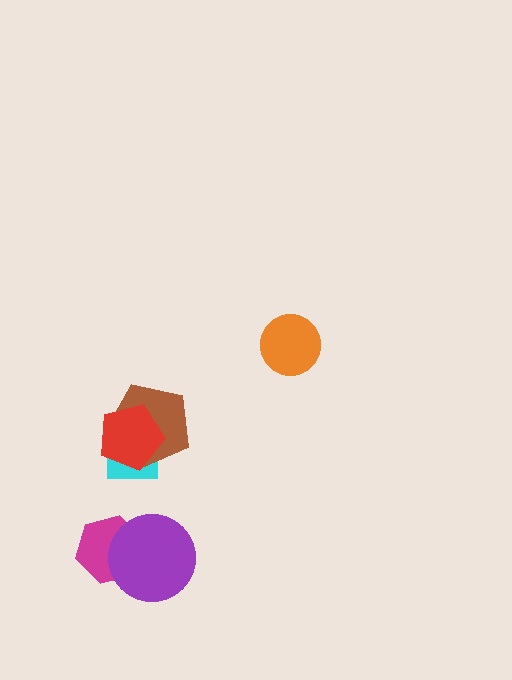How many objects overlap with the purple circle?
1 object overlaps with the purple circle.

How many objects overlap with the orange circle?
0 objects overlap with the orange circle.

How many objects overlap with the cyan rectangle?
2 objects overlap with the cyan rectangle.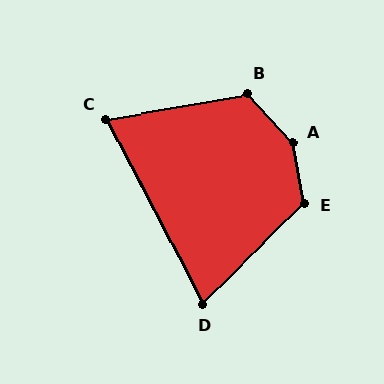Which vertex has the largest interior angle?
A, at approximately 147 degrees.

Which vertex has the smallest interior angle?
C, at approximately 72 degrees.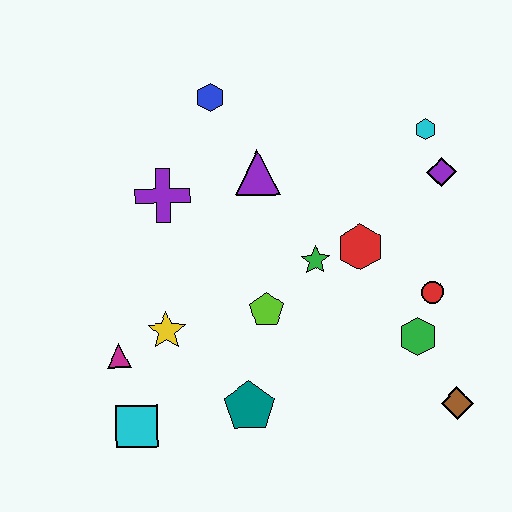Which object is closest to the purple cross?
The purple triangle is closest to the purple cross.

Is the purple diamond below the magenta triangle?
No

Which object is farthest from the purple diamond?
The cyan square is farthest from the purple diamond.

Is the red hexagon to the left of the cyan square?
No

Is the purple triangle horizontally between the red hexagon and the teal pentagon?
Yes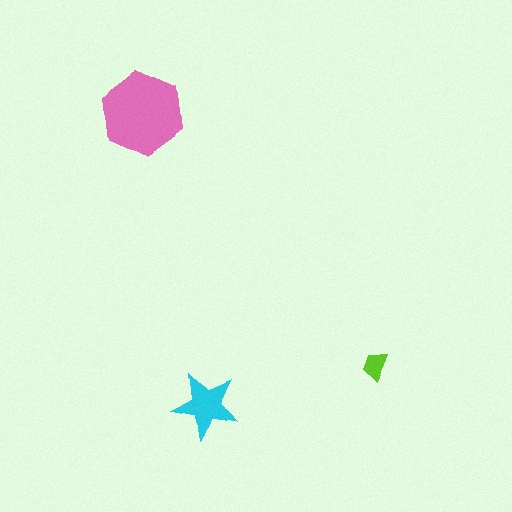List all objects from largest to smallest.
The pink hexagon, the cyan star, the lime trapezoid.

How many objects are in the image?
There are 3 objects in the image.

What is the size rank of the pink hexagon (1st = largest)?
1st.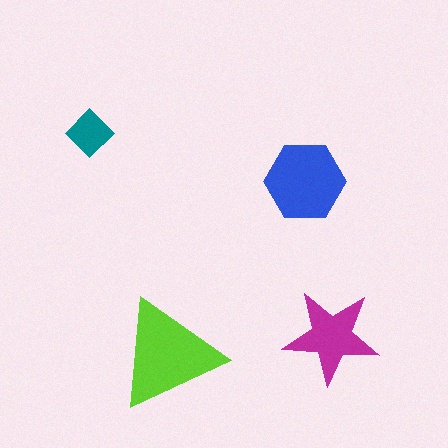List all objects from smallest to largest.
The teal diamond, the magenta star, the blue hexagon, the lime triangle.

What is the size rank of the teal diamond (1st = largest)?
4th.